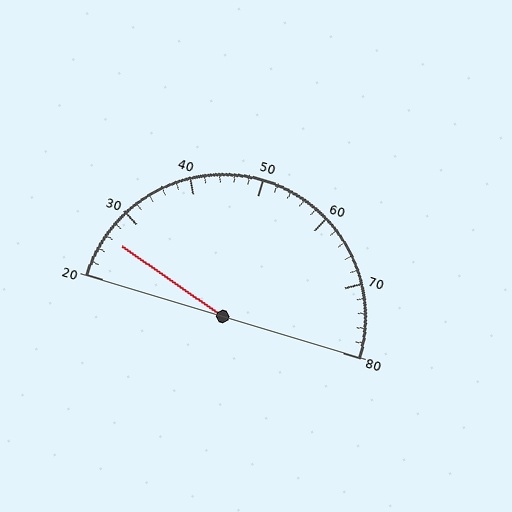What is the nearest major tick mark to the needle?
The nearest major tick mark is 30.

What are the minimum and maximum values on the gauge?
The gauge ranges from 20 to 80.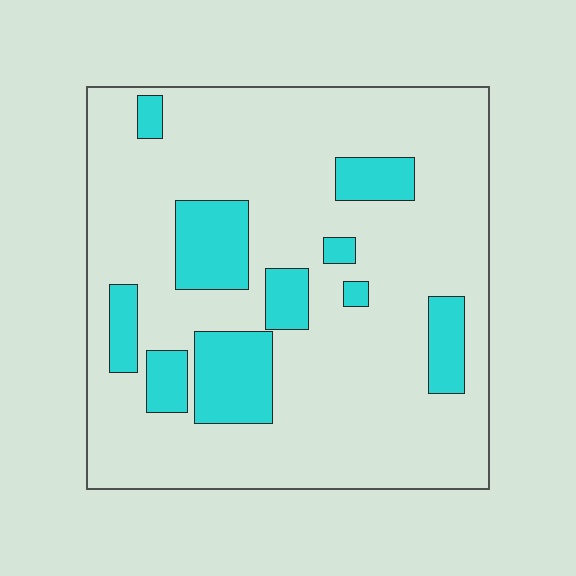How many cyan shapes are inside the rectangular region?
10.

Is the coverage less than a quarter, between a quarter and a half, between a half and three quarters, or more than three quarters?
Less than a quarter.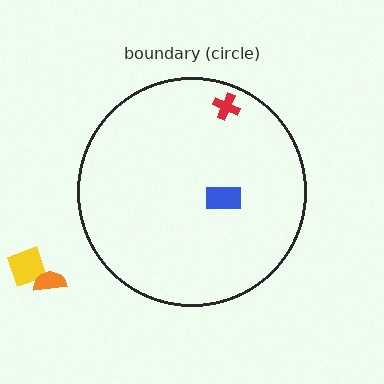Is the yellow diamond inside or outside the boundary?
Outside.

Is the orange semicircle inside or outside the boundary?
Outside.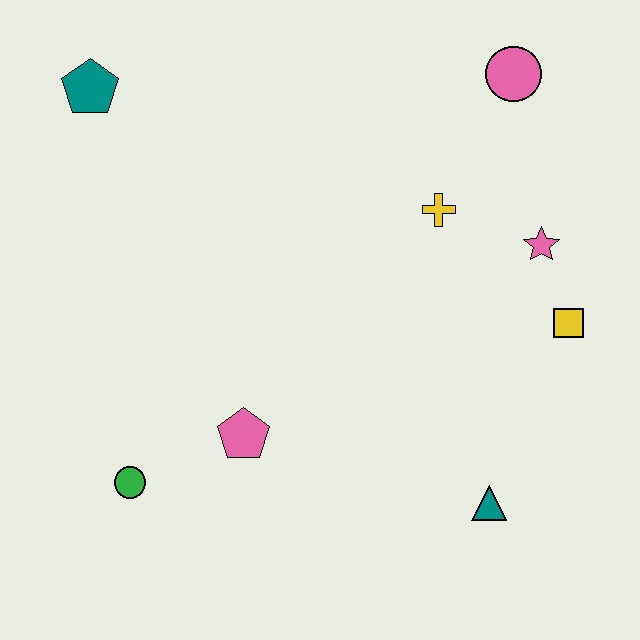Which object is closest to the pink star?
The yellow square is closest to the pink star.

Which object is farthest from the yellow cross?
The green circle is farthest from the yellow cross.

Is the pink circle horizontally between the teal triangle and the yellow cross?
No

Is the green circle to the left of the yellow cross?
Yes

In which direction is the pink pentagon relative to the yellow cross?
The pink pentagon is below the yellow cross.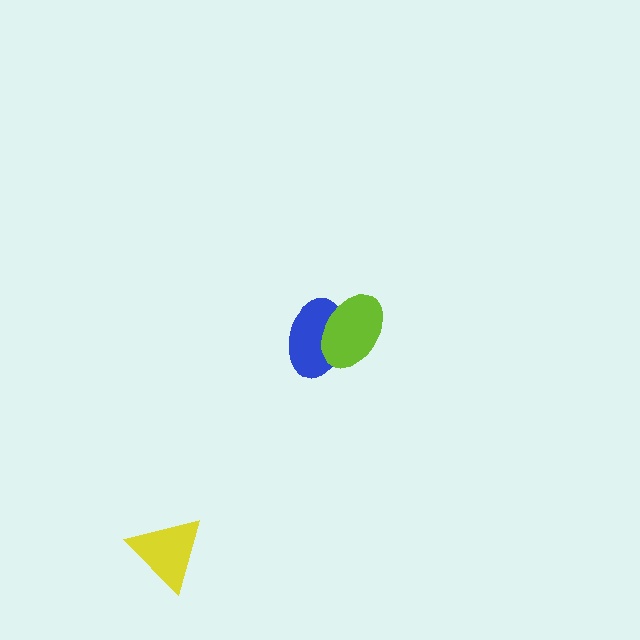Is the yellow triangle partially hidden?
No, no other shape covers it.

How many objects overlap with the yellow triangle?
0 objects overlap with the yellow triangle.